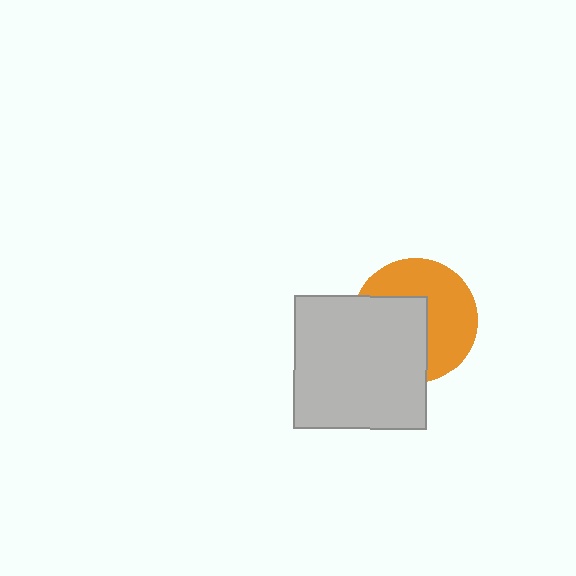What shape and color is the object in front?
The object in front is a light gray square.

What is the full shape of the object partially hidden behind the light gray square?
The partially hidden object is an orange circle.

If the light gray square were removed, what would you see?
You would see the complete orange circle.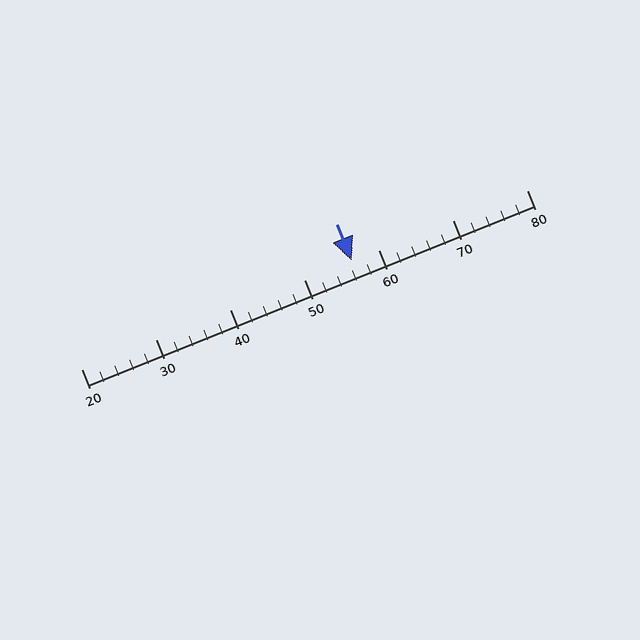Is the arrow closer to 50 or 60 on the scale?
The arrow is closer to 60.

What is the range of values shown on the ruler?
The ruler shows values from 20 to 80.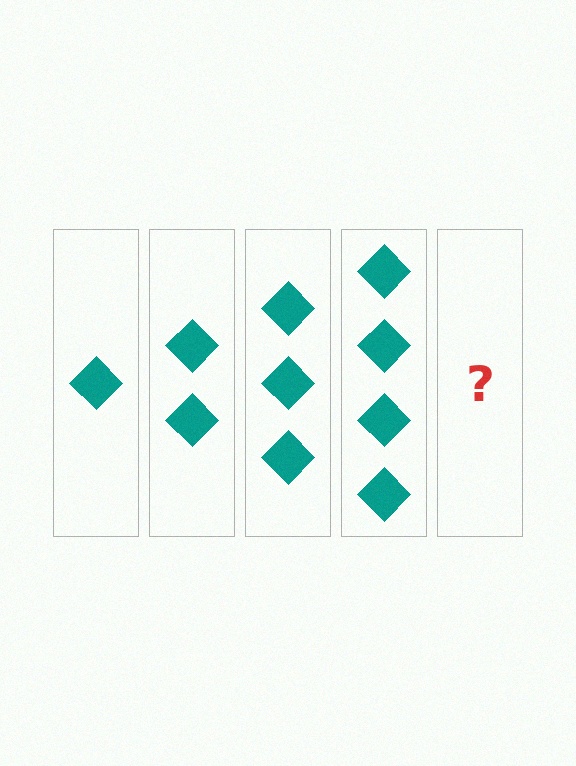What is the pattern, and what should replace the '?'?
The pattern is that each step adds one more diamond. The '?' should be 5 diamonds.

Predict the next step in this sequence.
The next step is 5 diamonds.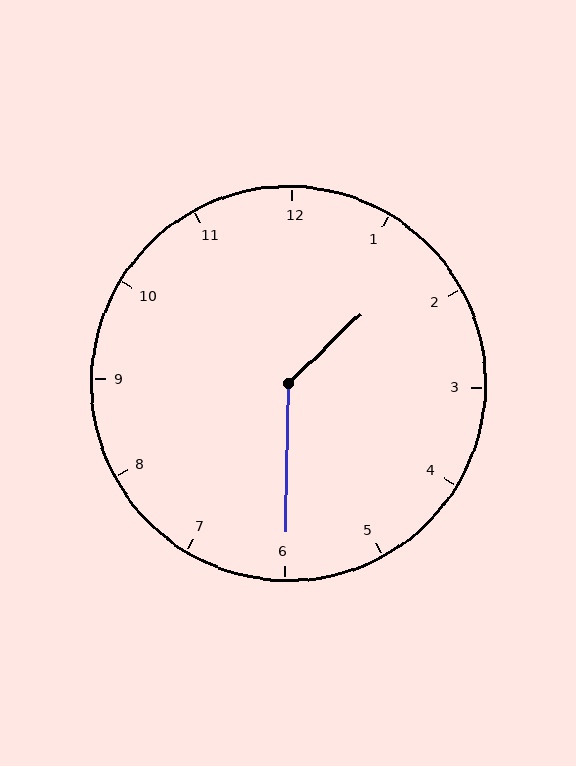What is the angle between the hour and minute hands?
Approximately 135 degrees.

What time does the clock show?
1:30.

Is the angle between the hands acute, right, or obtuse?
It is obtuse.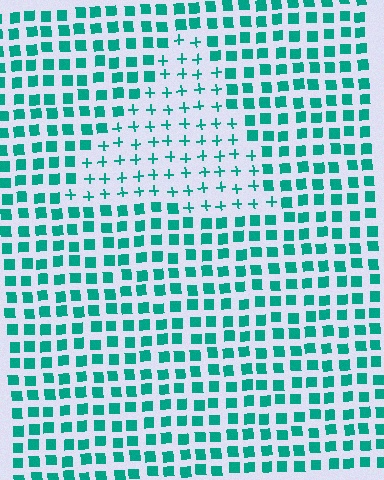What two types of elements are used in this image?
The image uses plus signs inside the triangle region and squares outside it.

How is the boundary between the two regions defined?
The boundary is defined by a change in element shape: plus signs inside vs. squares outside. All elements share the same color and spacing.